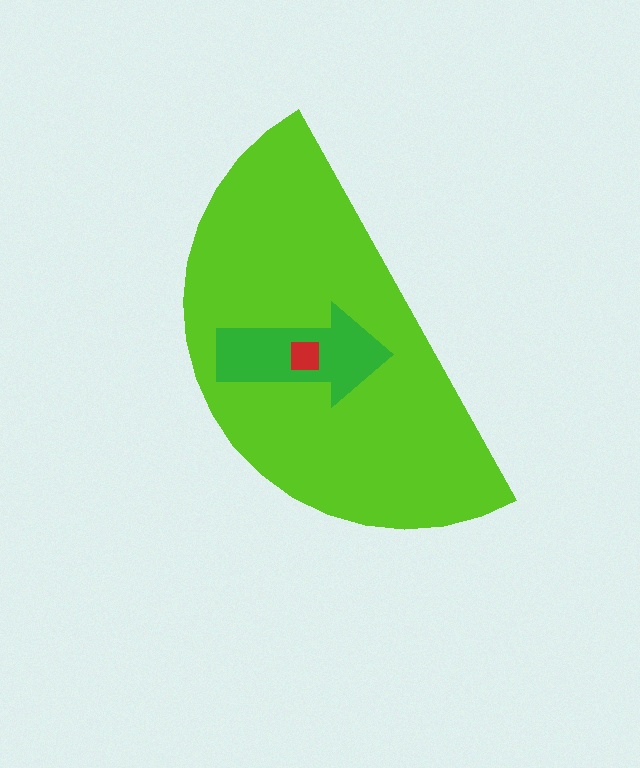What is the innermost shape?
The red square.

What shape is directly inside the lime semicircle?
The green arrow.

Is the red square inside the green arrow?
Yes.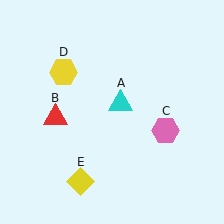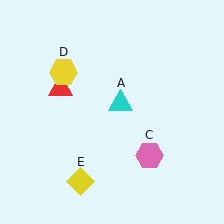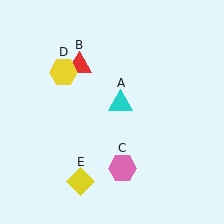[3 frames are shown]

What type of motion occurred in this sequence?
The red triangle (object B), pink hexagon (object C) rotated clockwise around the center of the scene.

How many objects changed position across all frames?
2 objects changed position: red triangle (object B), pink hexagon (object C).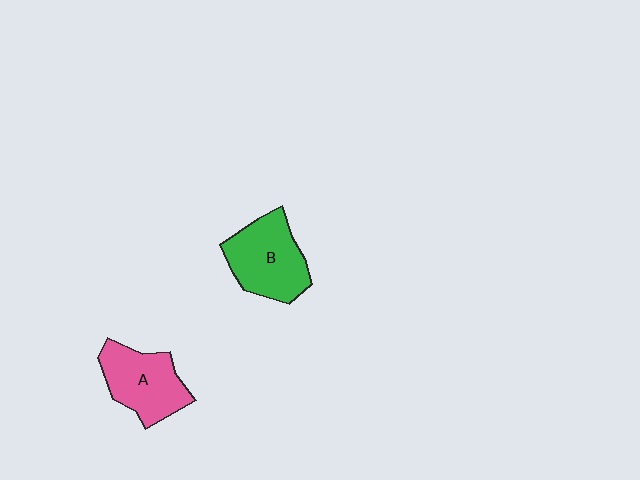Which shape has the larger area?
Shape B (green).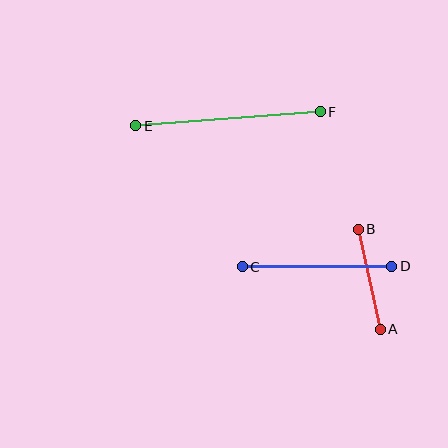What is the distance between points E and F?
The distance is approximately 185 pixels.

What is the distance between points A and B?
The distance is approximately 102 pixels.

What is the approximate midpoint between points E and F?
The midpoint is at approximately (228, 119) pixels.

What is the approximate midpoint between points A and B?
The midpoint is at approximately (369, 279) pixels.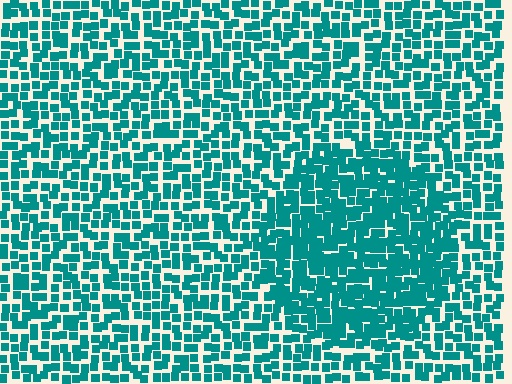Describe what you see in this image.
The image contains small teal elements arranged at two different densities. A circle-shaped region is visible where the elements are more densely packed than the surrounding area.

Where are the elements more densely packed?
The elements are more densely packed inside the circle boundary.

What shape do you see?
I see a circle.